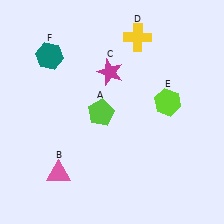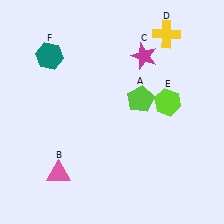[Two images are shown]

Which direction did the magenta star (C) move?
The magenta star (C) moved right.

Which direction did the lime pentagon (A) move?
The lime pentagon (A) moved right.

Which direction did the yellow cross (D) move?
The yellow cross (D) moved right.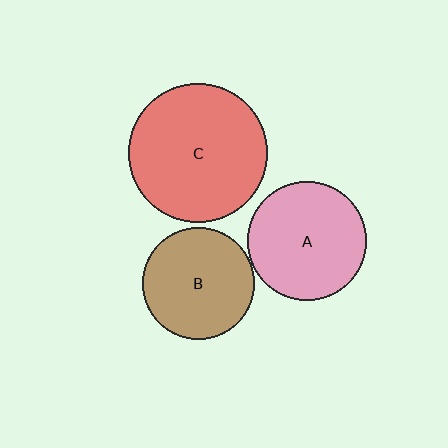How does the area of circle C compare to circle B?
Approximately 1.5 times.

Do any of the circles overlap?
No, none of the circles overlap.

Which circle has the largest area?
Circle C (red).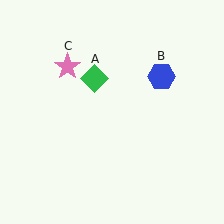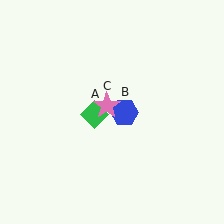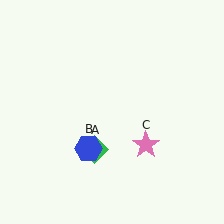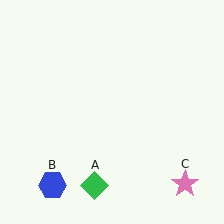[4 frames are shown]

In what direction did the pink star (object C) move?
The pink star (object C) moved down and to the right.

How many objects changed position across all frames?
3 objects changed position: green diamond (object A), blue hexagon (object B), pink star (object C).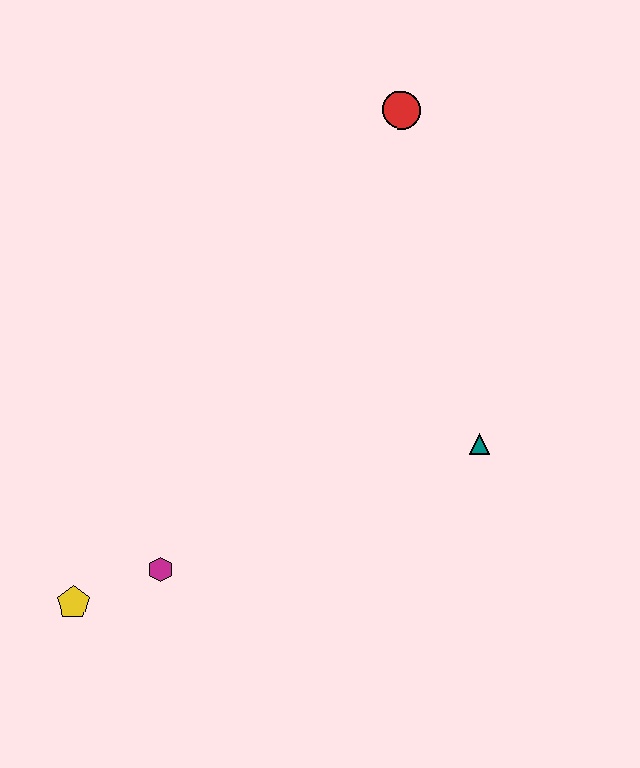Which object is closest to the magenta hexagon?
The yellow pentagon is closest to the magenta hexagon.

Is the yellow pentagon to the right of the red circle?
No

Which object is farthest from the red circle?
The yellow pentagon is farthest from the red circle.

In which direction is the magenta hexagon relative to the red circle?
The magenta hexagon is below the red circle.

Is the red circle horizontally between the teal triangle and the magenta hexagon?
Yes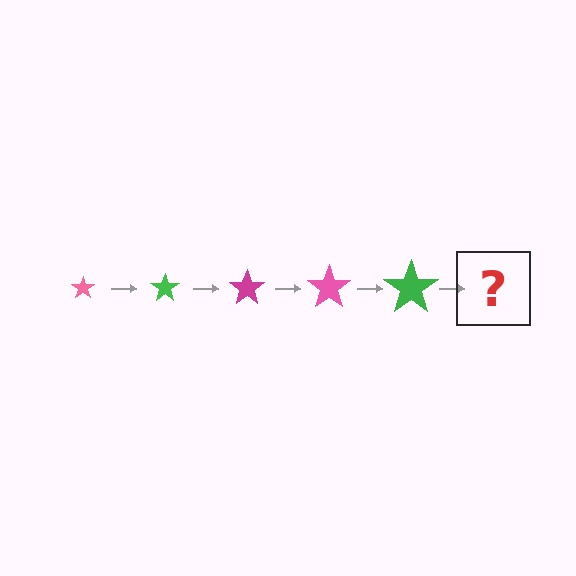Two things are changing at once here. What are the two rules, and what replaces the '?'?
The two rules are that the star grows larger each step and the color cycles through pink, green, and magenta. The '?' should be a magenta star, larger than the previous one.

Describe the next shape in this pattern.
It should be a magenta star, larger than the previous one.